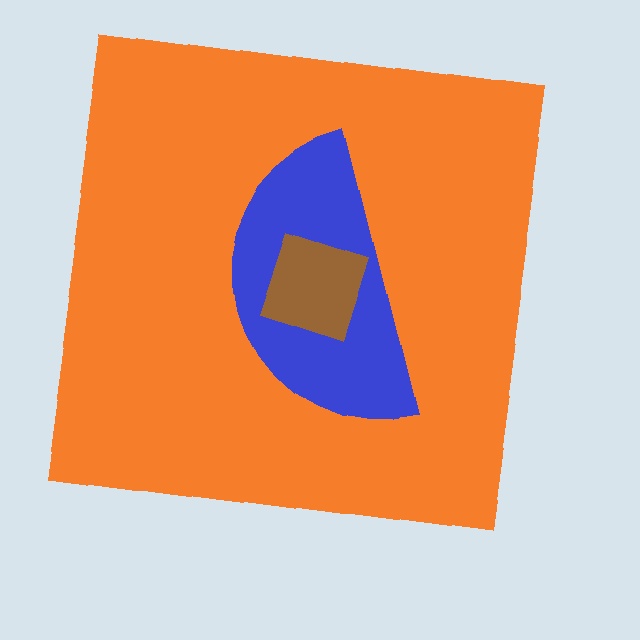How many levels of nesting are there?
3.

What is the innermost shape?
The brown diamond.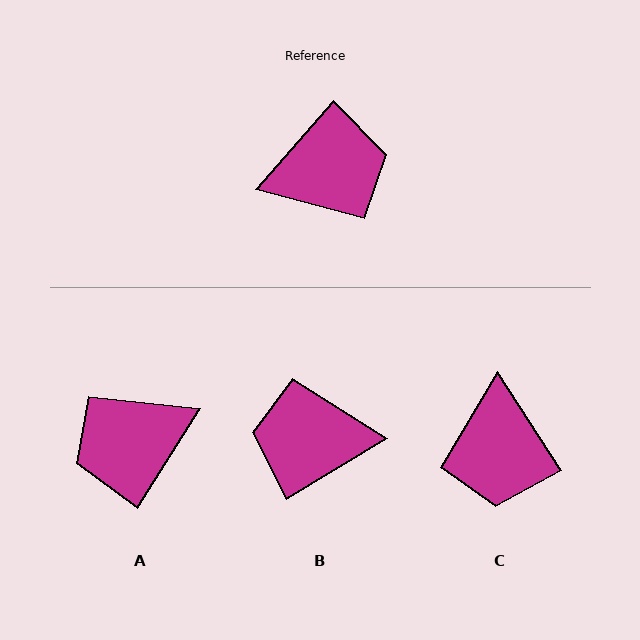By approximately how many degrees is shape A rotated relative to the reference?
Approximately 171 degrees clockwise.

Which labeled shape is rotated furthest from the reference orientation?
A, about 171 degrees away.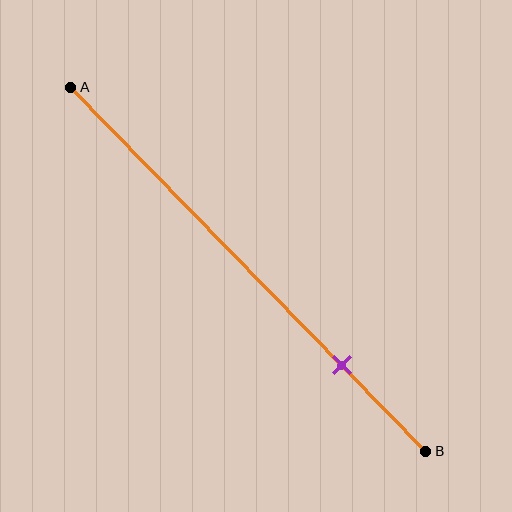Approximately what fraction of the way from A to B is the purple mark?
The purple mark is approximately 75% of the way from A to B.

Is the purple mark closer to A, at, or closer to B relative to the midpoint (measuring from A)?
The purple mark is closer to point B than the midpoint of segment AB.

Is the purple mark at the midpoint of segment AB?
No, the mark is at about 75% from A, not at the 50% midpoint.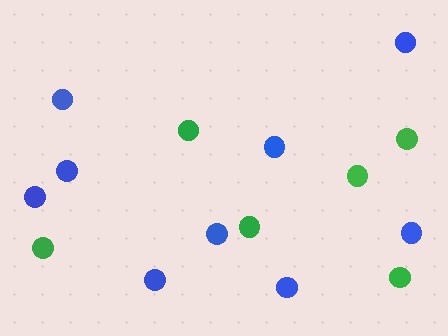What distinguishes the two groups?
There are 2 groups: one group of green circles (6) and one group of blue circles (9).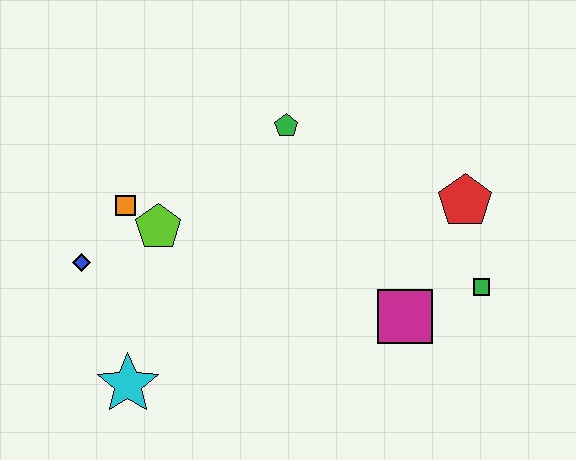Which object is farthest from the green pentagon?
The cyan star is farthest from the green pentagon.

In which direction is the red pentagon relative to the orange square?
The red pentagon is to the right of the orange square.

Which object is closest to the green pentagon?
The lime pentagon is closest to the green pentagon.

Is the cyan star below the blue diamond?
Yes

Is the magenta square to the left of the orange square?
No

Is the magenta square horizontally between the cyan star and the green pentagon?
No